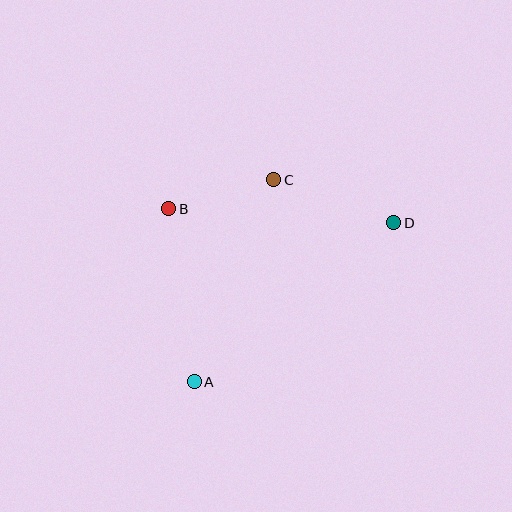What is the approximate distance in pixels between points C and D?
The distance between C and D is approximately 127 pixels.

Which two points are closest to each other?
Points B and C are closest to each other.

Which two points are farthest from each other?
Points A and D are farthest from each other.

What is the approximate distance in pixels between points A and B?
The distance between A and B is approximately 175 pixels.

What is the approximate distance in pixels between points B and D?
The distance between B and D is approximately 225 pixels.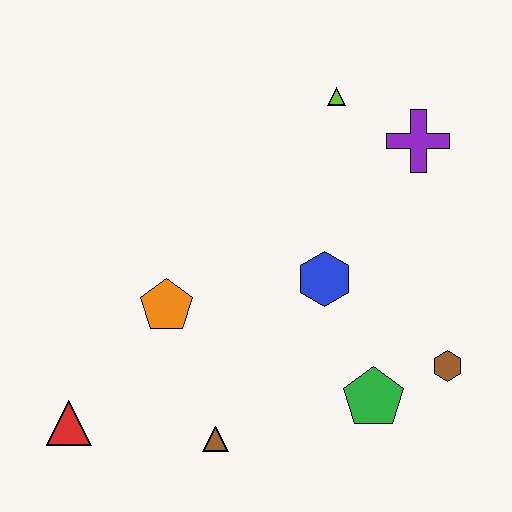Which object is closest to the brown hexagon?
The green pentagon is closest to the brown hexagon.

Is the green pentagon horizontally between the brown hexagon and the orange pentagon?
Yes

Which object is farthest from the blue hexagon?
The red triangle is farthest from the blue hexagon.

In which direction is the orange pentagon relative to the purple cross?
The orange pentagon is to the left of the purple cross.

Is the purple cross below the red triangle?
No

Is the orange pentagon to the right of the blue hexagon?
No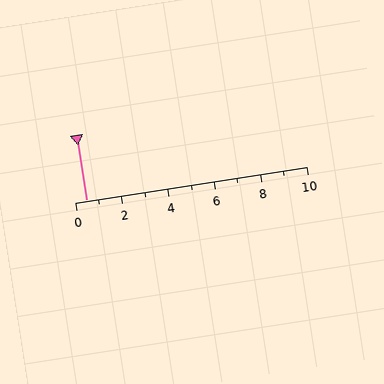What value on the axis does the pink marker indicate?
The marker indicates approximately 0.5.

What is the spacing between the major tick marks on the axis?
The major ticks are spaced 2 apart.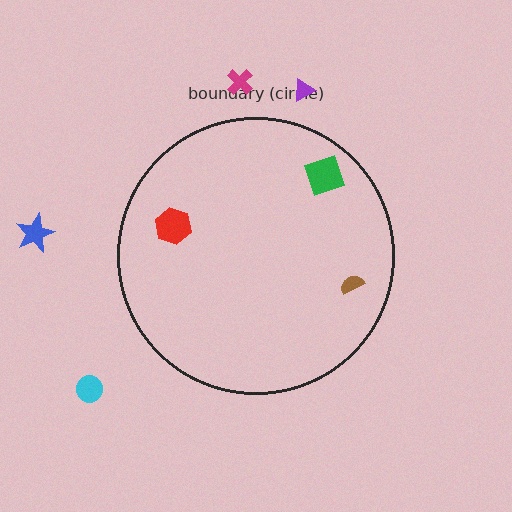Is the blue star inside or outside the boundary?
Outside.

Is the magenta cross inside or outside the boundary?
Outside.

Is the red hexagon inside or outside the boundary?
Inside.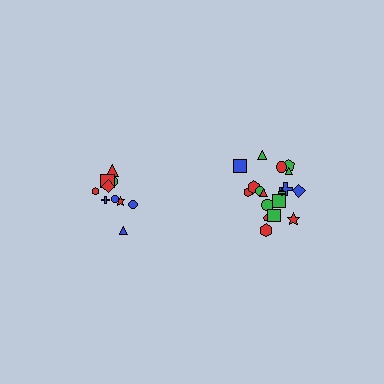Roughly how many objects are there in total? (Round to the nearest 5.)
Roughly 30 objects in total.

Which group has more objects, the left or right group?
The right group.